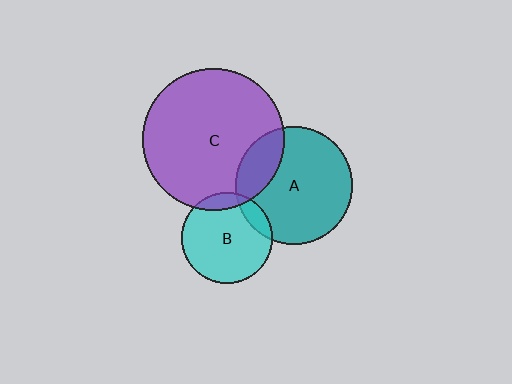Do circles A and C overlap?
Yes.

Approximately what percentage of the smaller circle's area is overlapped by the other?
Approximately 20%.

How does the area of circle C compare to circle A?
Approximately 1.5 times.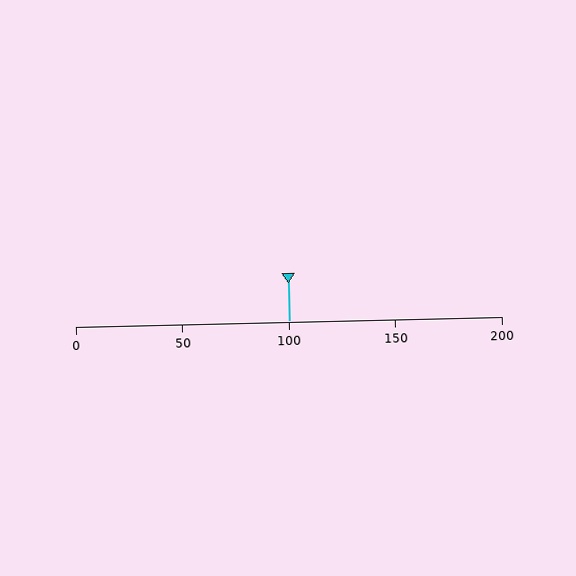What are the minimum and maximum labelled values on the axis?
The axis runs from 0 to 200.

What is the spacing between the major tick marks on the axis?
The major ticks are spaced 50 apart.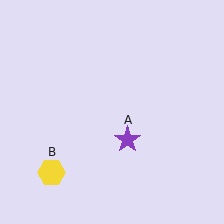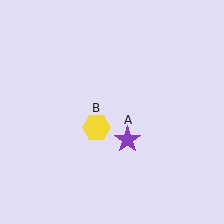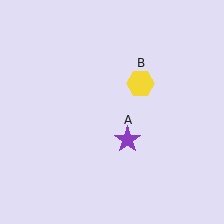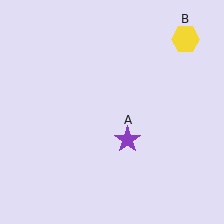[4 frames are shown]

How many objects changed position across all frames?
1 object changed position: yellow hexagon (object B).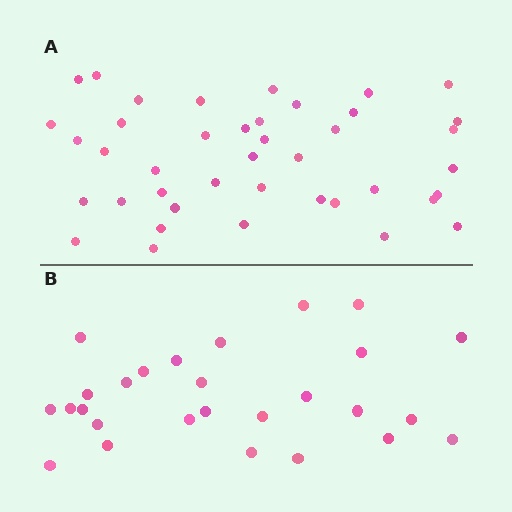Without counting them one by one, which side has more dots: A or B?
Region A (the top region) has more dots.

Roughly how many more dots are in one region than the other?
Region A has approximately 15 more dots than region B.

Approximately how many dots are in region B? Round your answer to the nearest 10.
About 30 dots. (The exact count is 27, which rounds to 30.)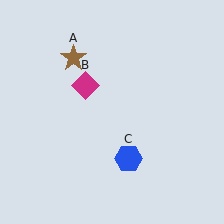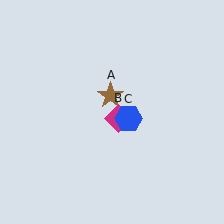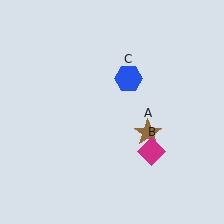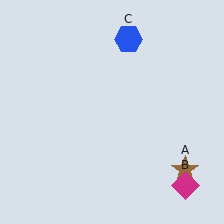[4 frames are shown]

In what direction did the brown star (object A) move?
The brown star (object A) moved down and to the right.